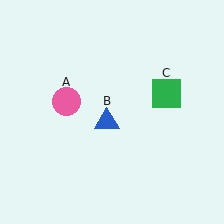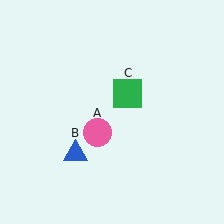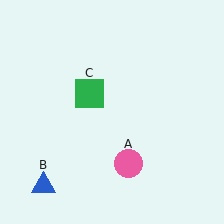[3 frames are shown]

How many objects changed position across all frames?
3 objects changed position: pink circle (object A), blue triangle (object B), green square (object C).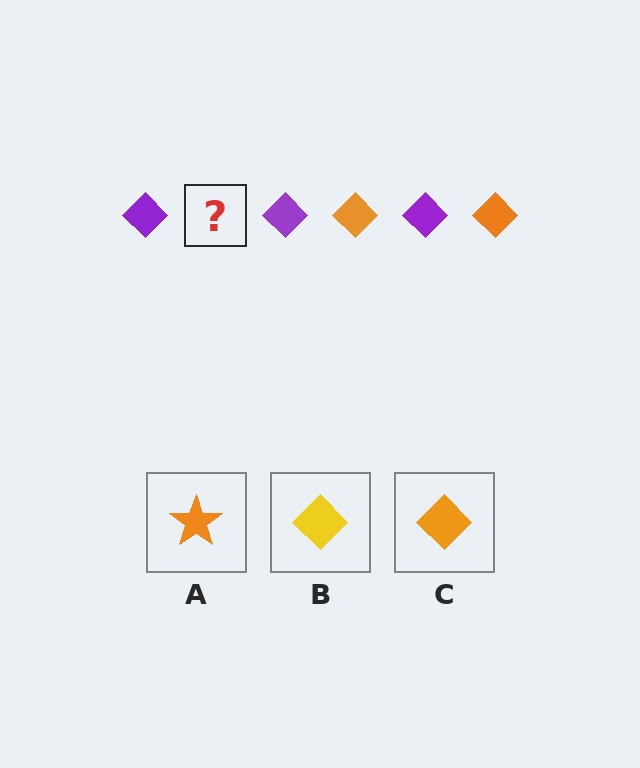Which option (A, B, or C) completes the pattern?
C.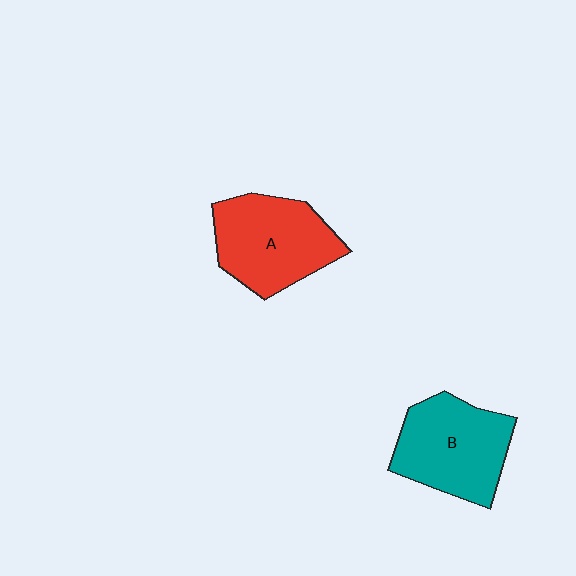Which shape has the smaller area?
Shape B (teal).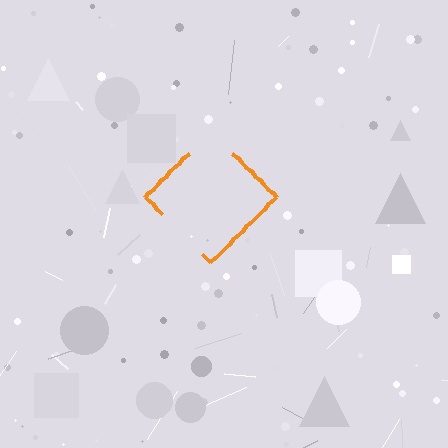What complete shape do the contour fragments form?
The contour fragments form a diamond.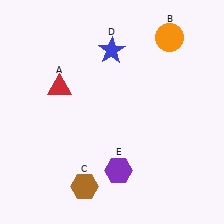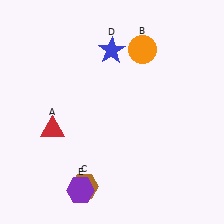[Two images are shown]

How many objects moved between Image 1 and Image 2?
3 objects moved between the two images.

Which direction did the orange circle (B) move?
The orange circle (B) moved left.